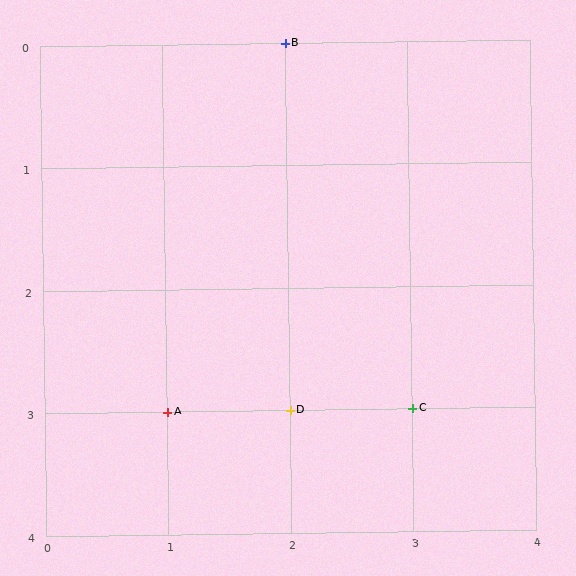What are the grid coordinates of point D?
Point D is at grid coordinates (2, 3).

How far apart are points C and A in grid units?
Points C and A are 2 columns apart.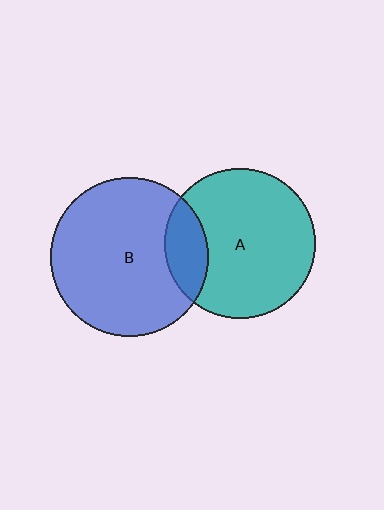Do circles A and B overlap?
Yes.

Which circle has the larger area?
Circle B (blue).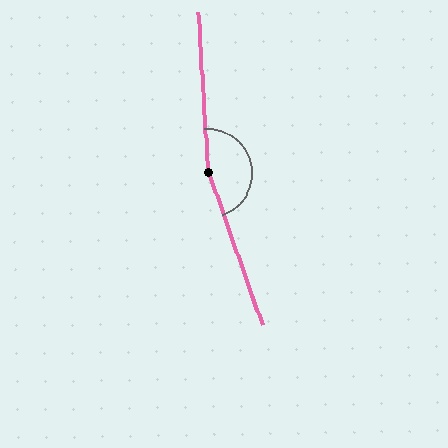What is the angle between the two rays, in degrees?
Approximately 164 degrees.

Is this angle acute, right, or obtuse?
It is obtuse.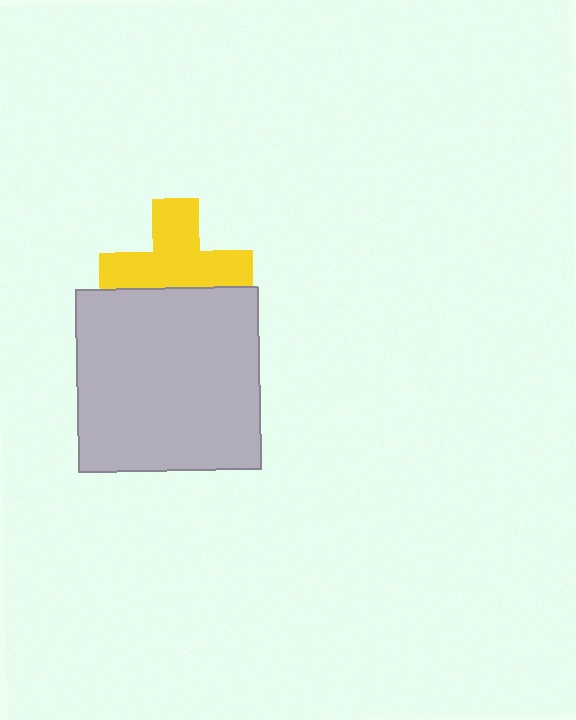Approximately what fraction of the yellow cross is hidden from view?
Roughly 33% of the yellow cross is hidden behind the light gray square.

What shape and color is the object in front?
The object in front is a light gray square.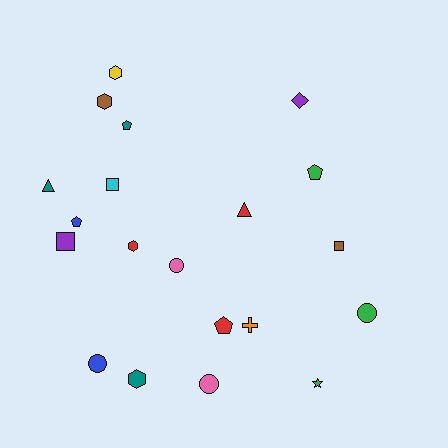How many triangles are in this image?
There are 2 triangles.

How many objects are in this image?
There are 20 objects.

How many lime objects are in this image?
There are no lime objects.